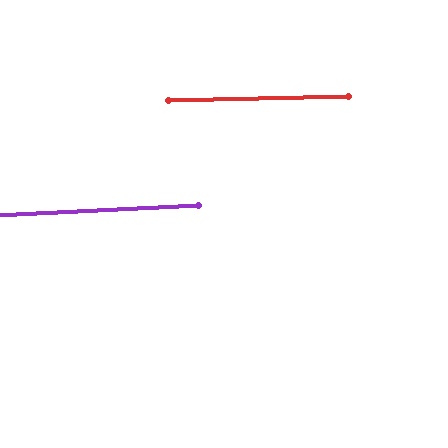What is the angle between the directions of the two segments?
Approximately 2 degrees.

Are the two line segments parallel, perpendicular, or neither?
Parallel — their directions differ by only 1.9°.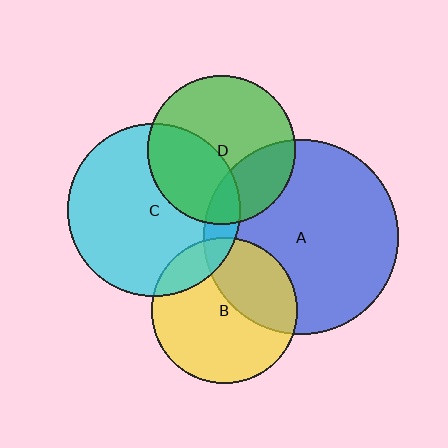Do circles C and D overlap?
Yes.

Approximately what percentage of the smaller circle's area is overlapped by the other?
Approximately 40%.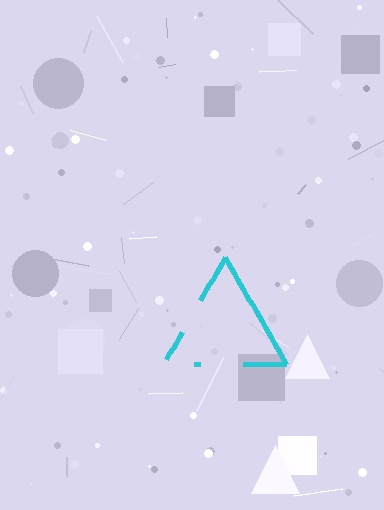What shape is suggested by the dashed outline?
The dashed outline suggests a triangle.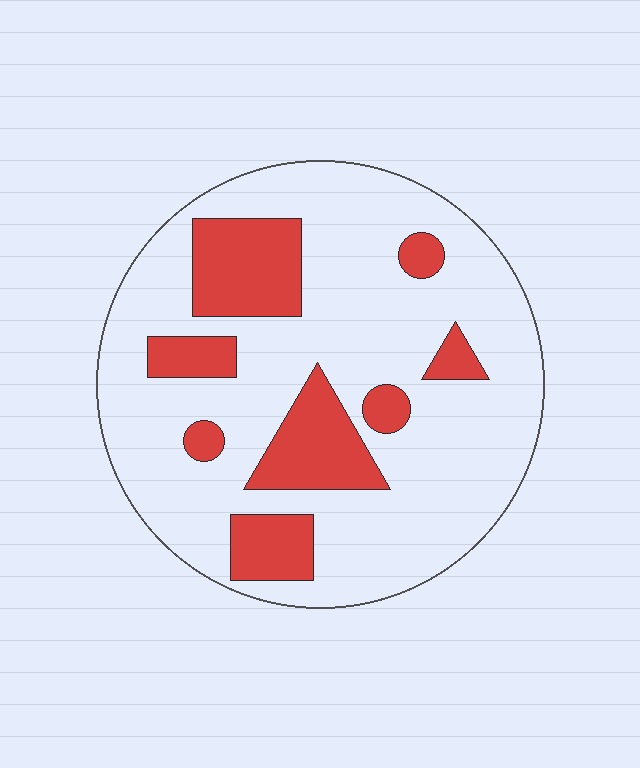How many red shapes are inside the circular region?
8.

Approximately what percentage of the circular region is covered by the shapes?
Approximately 25%.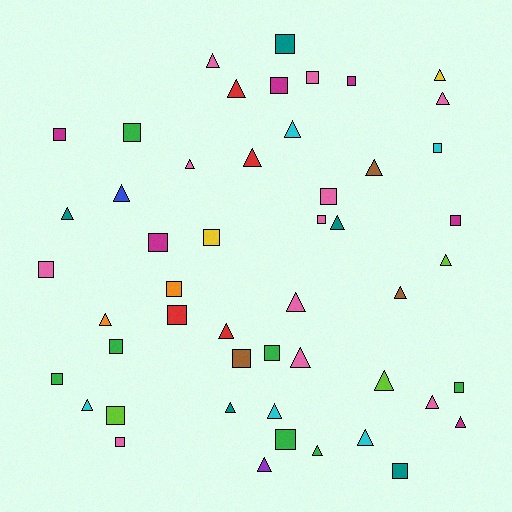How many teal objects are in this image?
There are 5 teal objects.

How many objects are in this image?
There are 50 objects.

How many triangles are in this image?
There are 26 triangles.